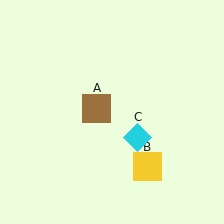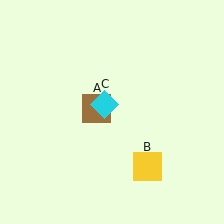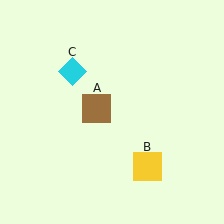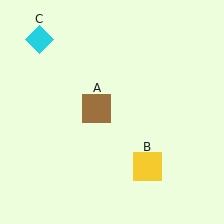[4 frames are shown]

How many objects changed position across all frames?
1 object changed position: cyan diamond (object C).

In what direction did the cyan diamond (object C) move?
The cyan diamond (object C) moved up and to the left.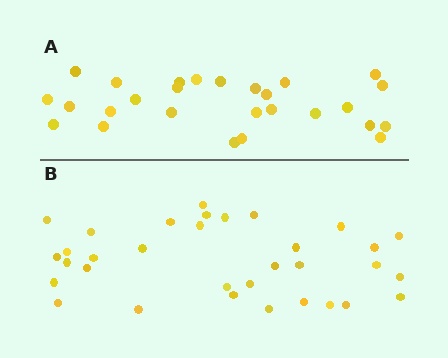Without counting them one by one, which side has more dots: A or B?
Region B (the bottom region) has more dots.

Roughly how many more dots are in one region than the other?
Region B has about 6 more dots than region A.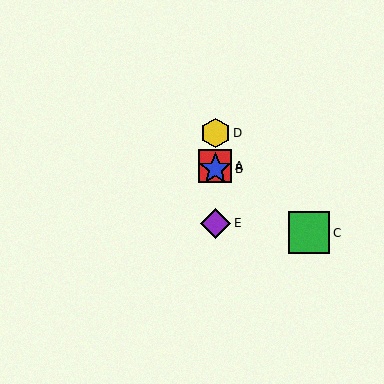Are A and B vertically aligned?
Yes, both are at x≈215.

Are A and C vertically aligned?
No, A is at x≈215 and C is at x≈309.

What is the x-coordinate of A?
Object A is at x≈215.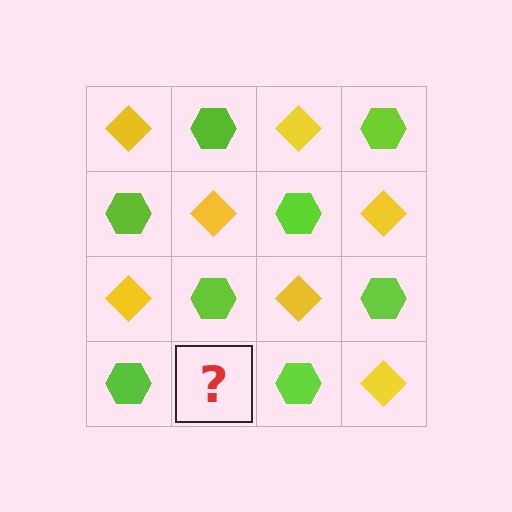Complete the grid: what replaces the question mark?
The question mark should be replaced with a yellow diamond.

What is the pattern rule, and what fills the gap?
The rule is that it alternates yellow diamond and lime hexagon in a checkerboard pattern. The gap should be filled with a yellow diamond.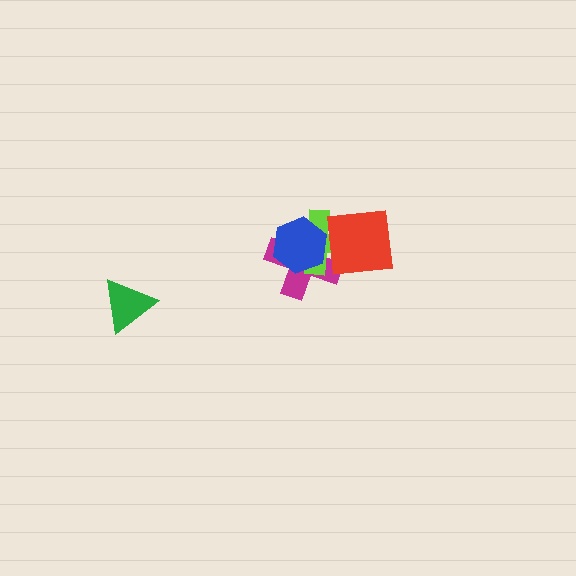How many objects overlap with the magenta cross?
3 objects overlap with the magenta cross.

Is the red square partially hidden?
No, no other shape covers it.